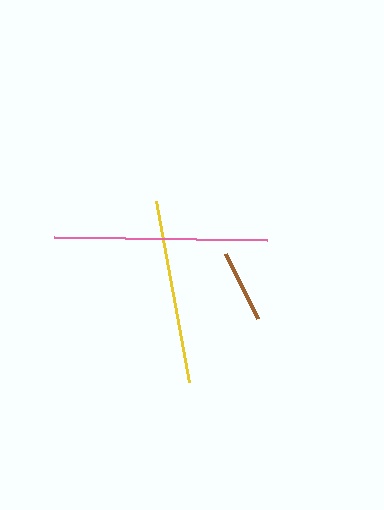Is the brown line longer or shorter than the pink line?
The pink line is longer than the brown line.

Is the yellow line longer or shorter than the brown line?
The yellow line is longer than the brown line.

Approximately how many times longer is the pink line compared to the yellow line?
The pink line is approximately 1.2 times the length of the yellow line.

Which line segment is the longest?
The pink line is the longest at approximately 213 pixels.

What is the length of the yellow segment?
The yellow segment is approximately 184 pixels long.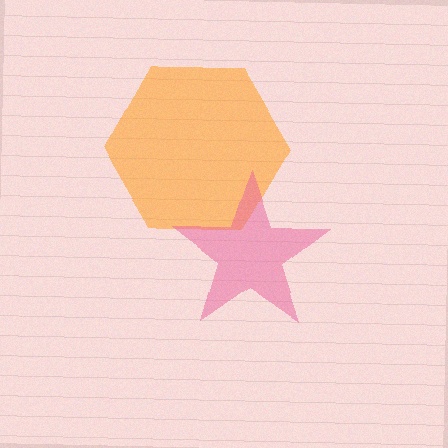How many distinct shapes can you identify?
There are 2 distinct shapes: an orange hexagon, a pink star.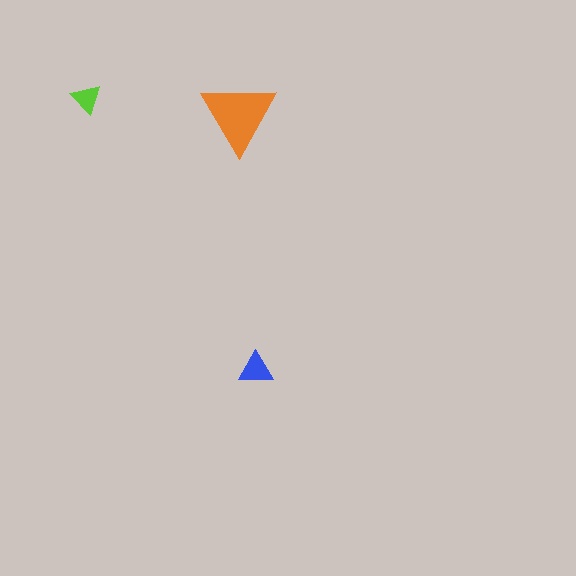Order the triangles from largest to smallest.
the orange one, the blue one, the lime one.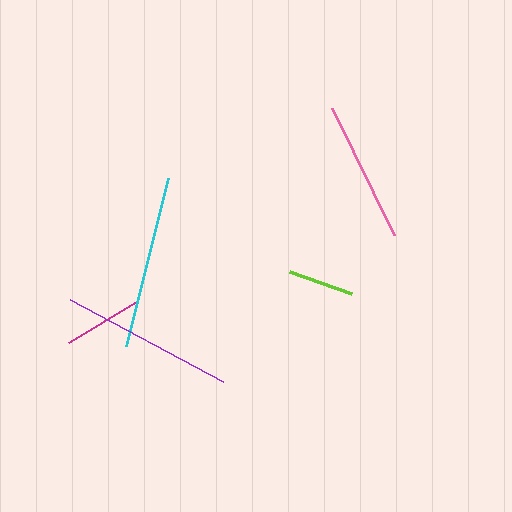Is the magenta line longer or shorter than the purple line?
The purple line is longer than the magenta line.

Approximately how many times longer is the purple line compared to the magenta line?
The purple line is approximately 2.2 times the length of the magenta line.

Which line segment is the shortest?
The lime line is the shortest at approximately 66 pixels.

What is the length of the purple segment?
The purple segment is approximately 174 pixels long.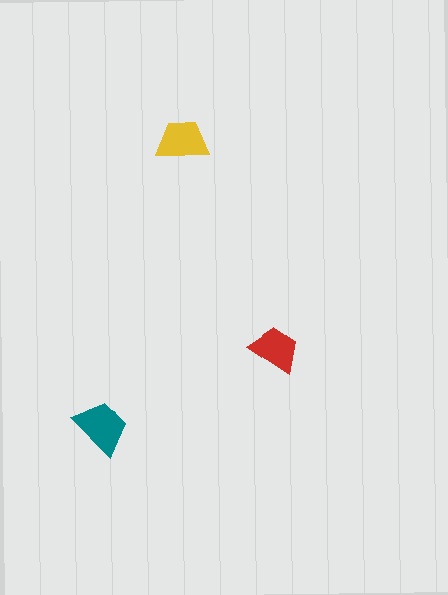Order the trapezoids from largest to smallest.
the teal one, the yellow one, the red one.